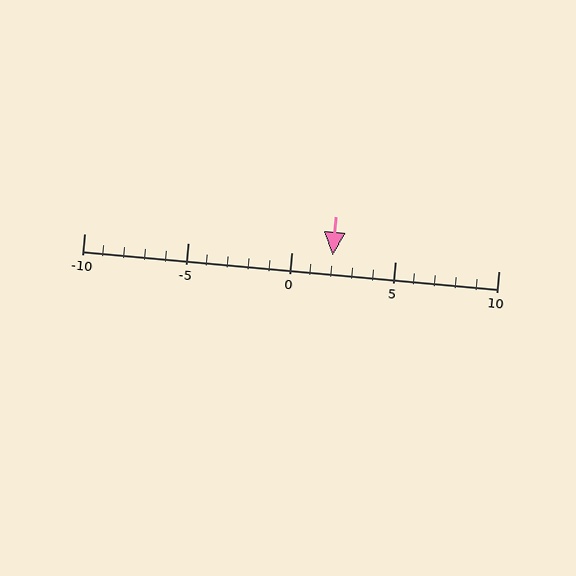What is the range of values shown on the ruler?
The ruler shows values from -10 to 10.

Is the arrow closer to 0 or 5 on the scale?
The arrow is closer to 0.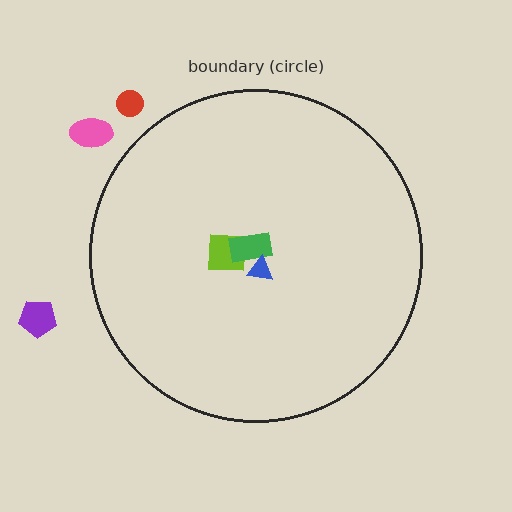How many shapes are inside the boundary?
3 inside, 3 outside.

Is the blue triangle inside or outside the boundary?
Inside.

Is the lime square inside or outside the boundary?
Inside.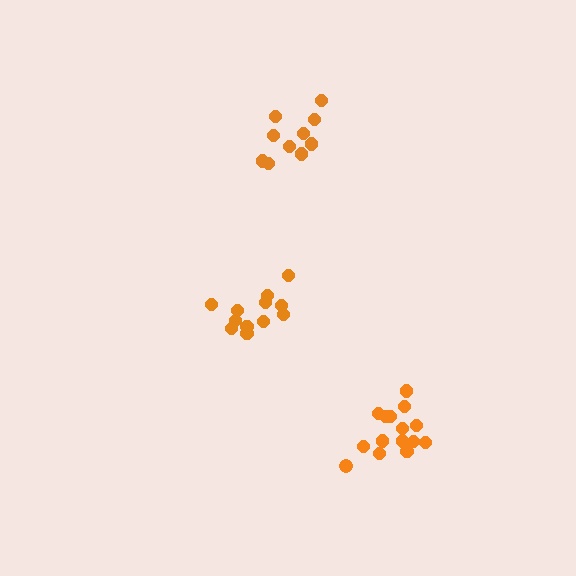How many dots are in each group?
Group 1: 12 dots, Group 2: 16 dots, Group 3: 10 dots (38 total).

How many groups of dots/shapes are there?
There are 3 groups.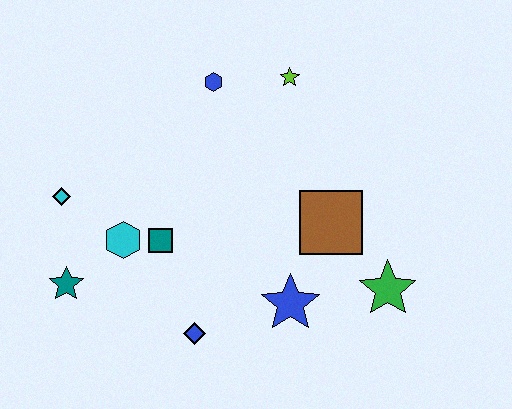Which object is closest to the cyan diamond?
The cyan hexagon is closest to the cyan diamond.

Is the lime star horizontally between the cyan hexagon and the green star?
Yes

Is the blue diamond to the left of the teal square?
No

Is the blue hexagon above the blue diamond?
Yes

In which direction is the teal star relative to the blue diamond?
The teal star is to the left of the blue diamond.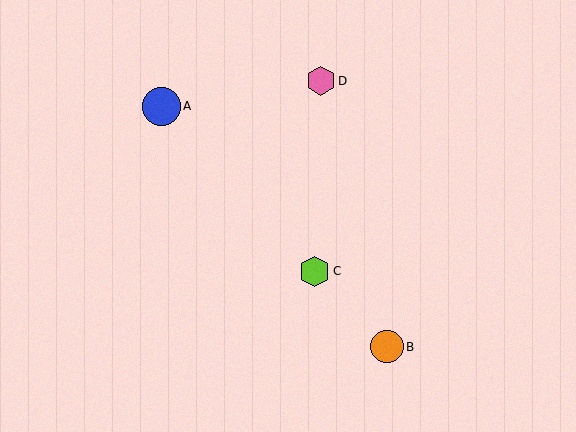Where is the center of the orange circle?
The center of the orange circle is at (387, 347).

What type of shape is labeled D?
Shape D is a pink hexagon.